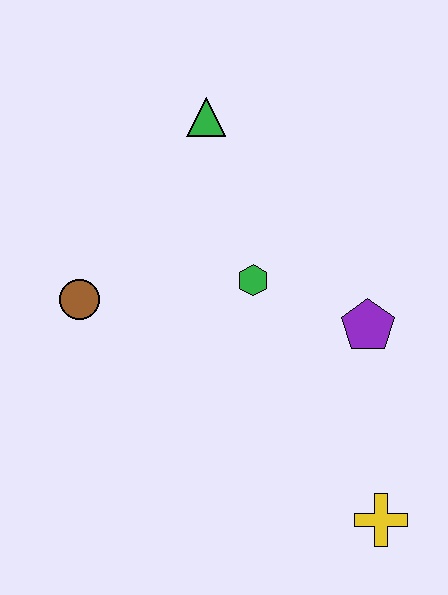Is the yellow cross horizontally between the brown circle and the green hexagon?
No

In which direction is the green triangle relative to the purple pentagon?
The green triangle is above the purple pentagon.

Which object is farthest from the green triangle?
The yellow cross is farthest from the green triangle.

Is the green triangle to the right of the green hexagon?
No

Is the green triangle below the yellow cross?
No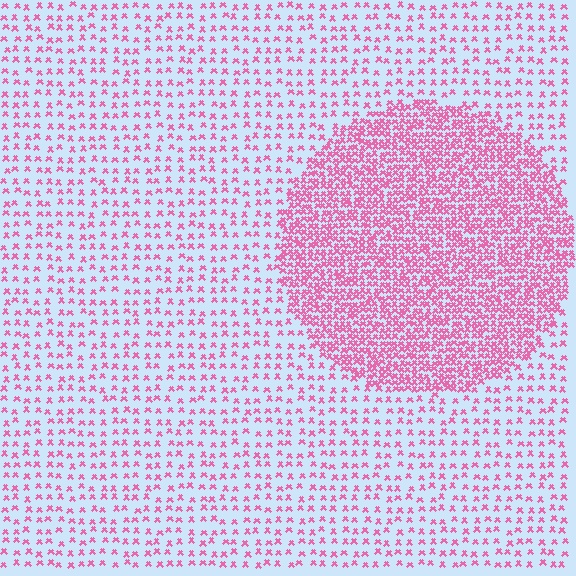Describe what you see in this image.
The image contains small pink elements arranged at two different densities. A circle-shaped region is visible where the elements are more densely packed than the surrounding area.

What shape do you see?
I see a circle.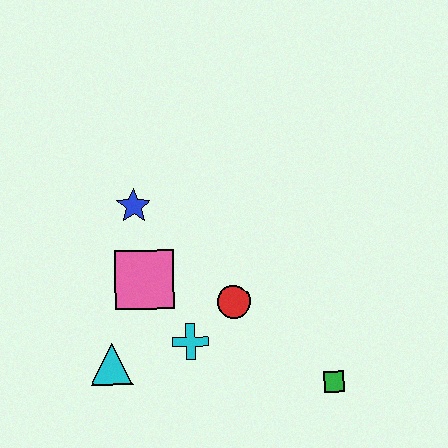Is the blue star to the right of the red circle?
No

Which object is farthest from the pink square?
The green square is farthest from the pink square.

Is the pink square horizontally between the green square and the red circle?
No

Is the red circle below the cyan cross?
No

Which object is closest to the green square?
The red circle is closest to the green square.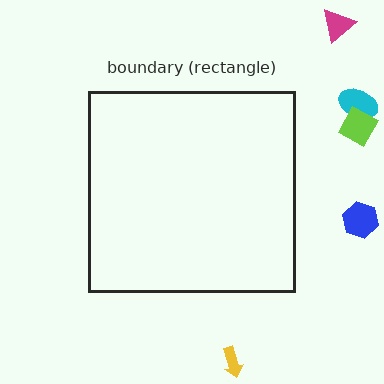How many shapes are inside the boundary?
0 inside, 5 outside.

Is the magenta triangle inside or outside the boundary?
Outside.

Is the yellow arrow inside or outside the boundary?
Outside.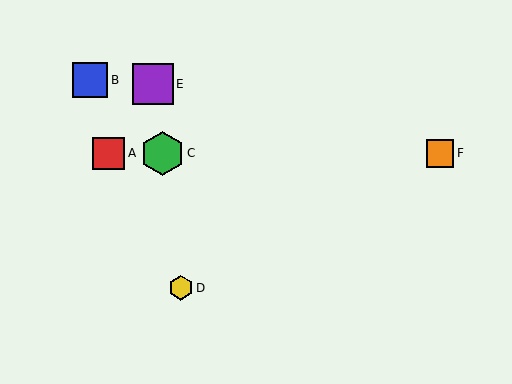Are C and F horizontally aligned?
Yes, both are at y≈153.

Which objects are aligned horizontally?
Objects A, C, F are aligned horizontally.